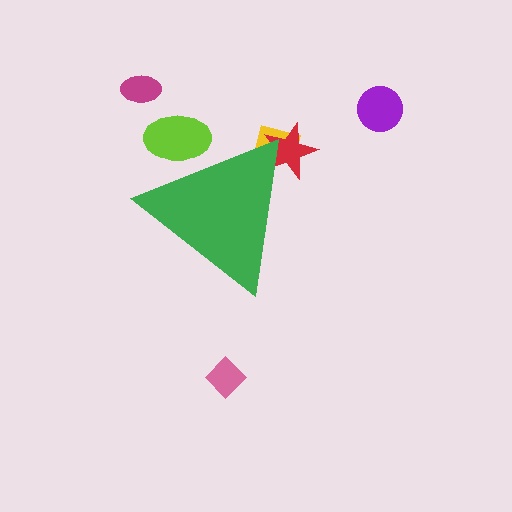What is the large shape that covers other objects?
A green triangle.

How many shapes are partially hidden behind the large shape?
3 shapes are partially hidden.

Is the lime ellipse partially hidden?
Yes, the lime ellipse is partially hidden behind the green triangle.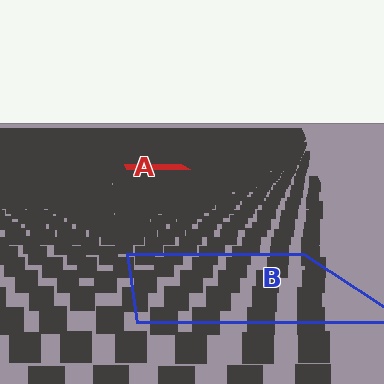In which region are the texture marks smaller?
The texture marks are smaller in region A, because it is farther away.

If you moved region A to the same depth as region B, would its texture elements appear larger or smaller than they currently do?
They would appear larger. At a closer depth, the same texture elements are projected at a bigger on-screen size.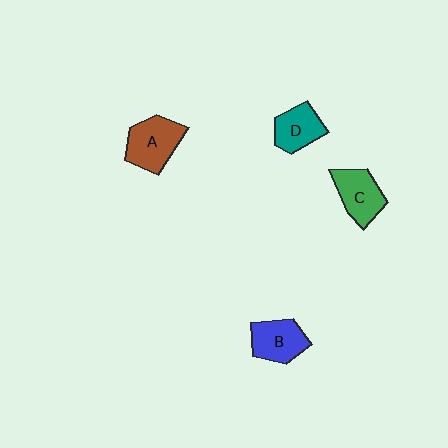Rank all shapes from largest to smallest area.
From largest to smallest: A (brown), C (green), B (blue), D (teal).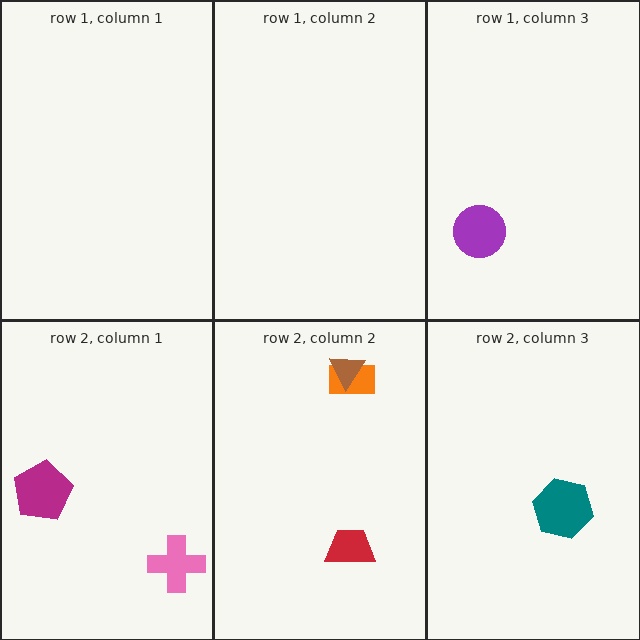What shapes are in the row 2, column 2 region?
The orange rectangle, the red trapezoid, the brown triangle.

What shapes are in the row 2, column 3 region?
The teal hexagon.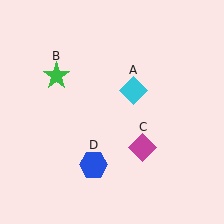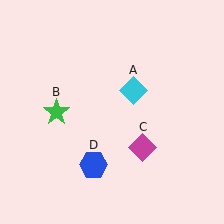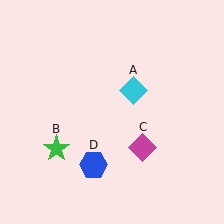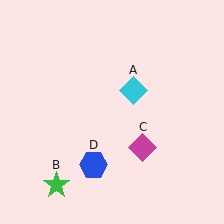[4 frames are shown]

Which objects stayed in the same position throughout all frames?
Cyan diamond (object A) and magenta diamond (object C) and blue hexagon (object D) remained stationary.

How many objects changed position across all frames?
1 object changed position: green star (object B).